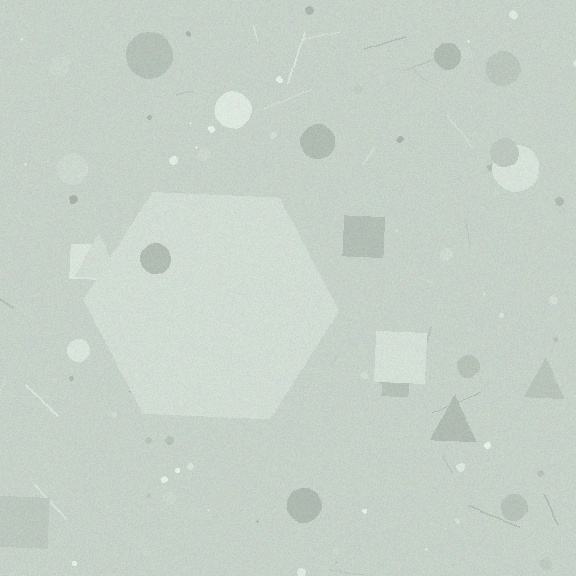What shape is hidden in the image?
A hexagon is hidden in the image.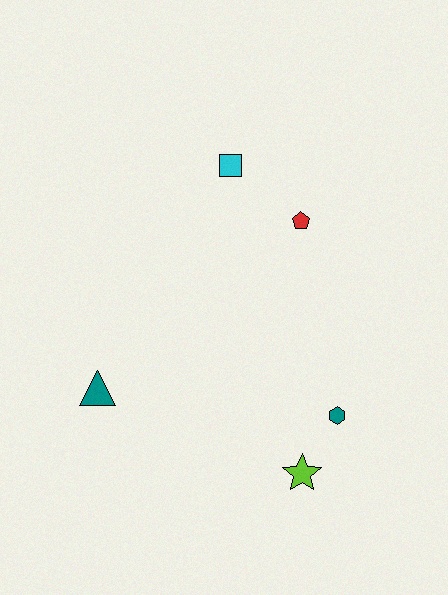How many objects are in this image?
There are 5 objects.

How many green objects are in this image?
There are no green objects.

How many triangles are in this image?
There is 1 triangle.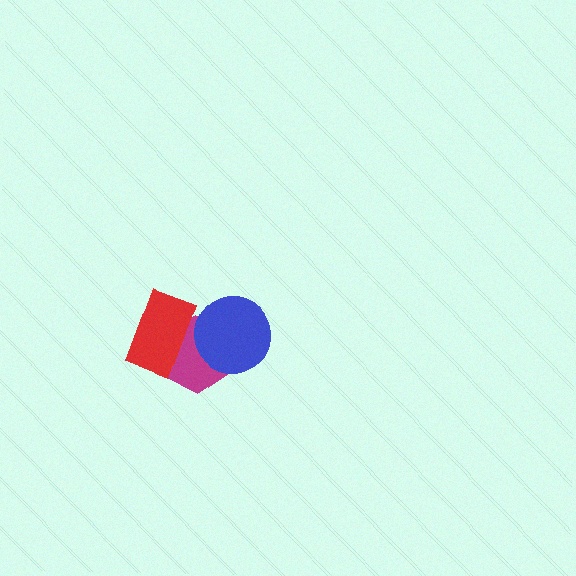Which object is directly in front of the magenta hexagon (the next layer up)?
The red rectangle is directly in front of the magenta hexagon.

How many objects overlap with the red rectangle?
1 object overlaps with the red rectangle.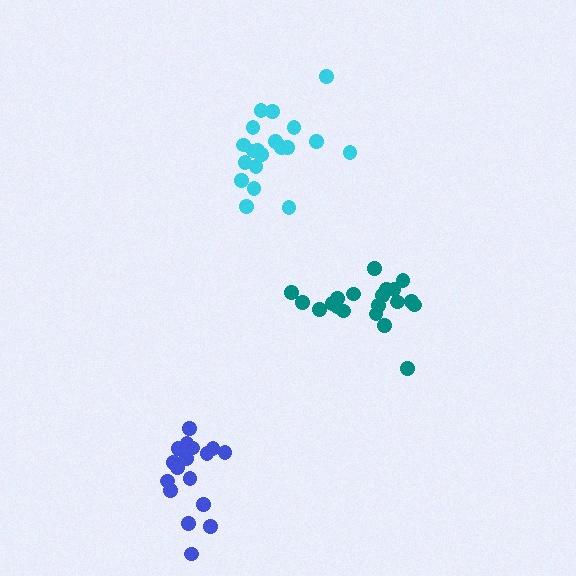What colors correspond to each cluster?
The clusters are colored: cyan, teal, blue.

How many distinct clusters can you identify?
There are 3 distinct clusters.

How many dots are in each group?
Group 1: 20 dots, Group 2: 20 dots, Group 3: 17 dots (57 total).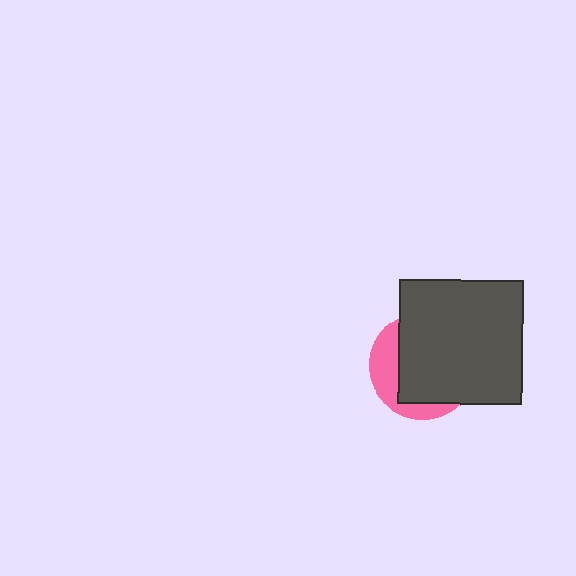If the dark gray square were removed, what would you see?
You would see the complete pink circle.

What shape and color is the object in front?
The object in front is a dark gray square.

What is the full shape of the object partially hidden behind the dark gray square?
The partially hidden object is a pink circle.